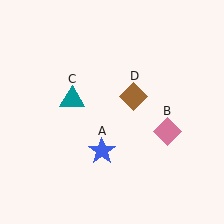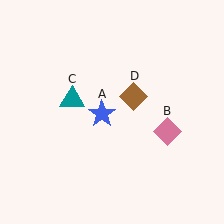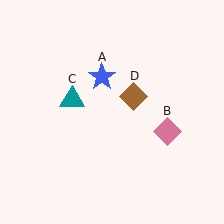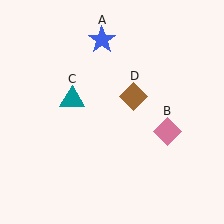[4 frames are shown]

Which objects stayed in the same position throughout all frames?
Pink diamond (object B) and teal triangle (object C) and brown diamond (object D) remained stationary.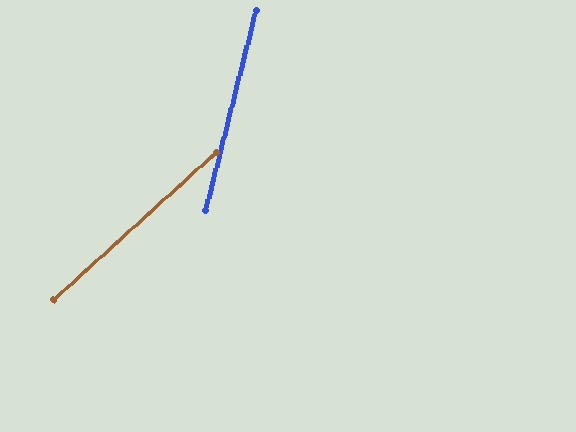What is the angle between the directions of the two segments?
Approximately 33 degrees.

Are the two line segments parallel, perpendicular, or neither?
Neither parallel nor perpendicular — they differ by about 33°.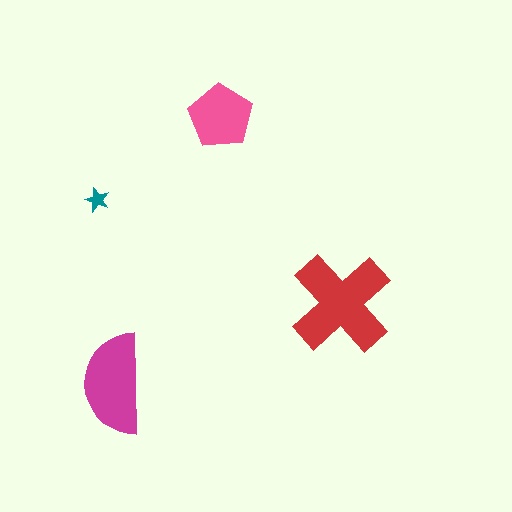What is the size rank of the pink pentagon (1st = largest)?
3rd.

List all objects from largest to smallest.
The red cross, the magenta semicircle, the pink pentagon, the teal star.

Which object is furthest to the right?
The red cross is rightmost.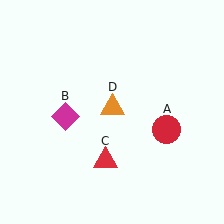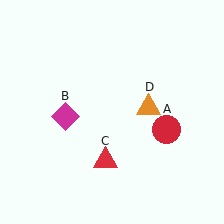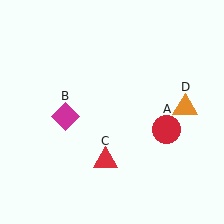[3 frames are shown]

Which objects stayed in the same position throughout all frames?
Red circle (object A) and magenta diamond (object B) and red triangle (object C) remained stationary.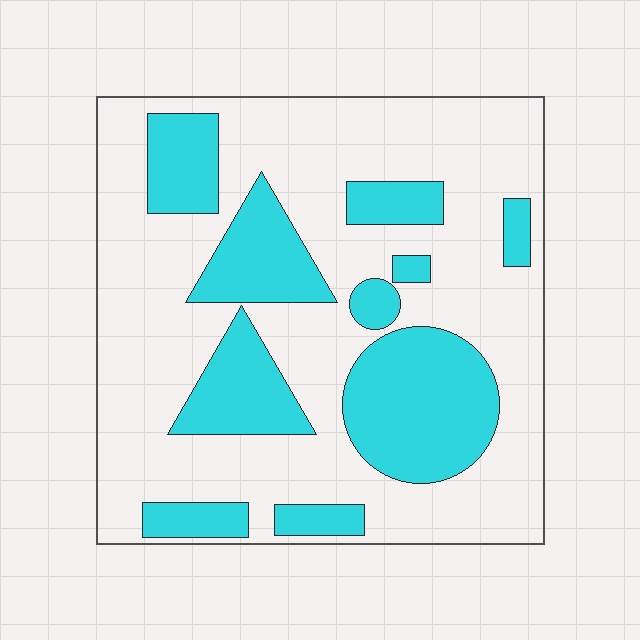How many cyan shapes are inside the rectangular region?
10.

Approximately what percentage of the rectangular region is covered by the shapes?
Approximately 30%.